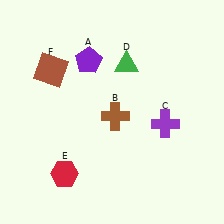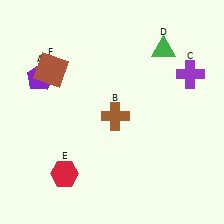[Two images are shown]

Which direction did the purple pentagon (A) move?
The purple pentagon (A) moved left.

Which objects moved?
The objects that moved are: the purple pentagon (A), the purple cross (C), the green triangle (D).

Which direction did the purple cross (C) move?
The purple cross (C) moved up.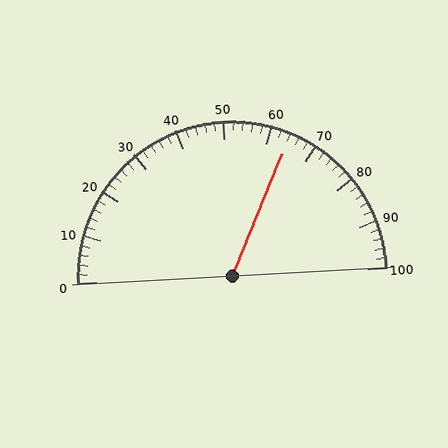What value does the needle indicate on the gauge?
The needle indicates approximately 64.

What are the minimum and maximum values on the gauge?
The gauge ranges from 0 to 100.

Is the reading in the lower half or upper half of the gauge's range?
The reading is in the upper half of the range (0 to 100).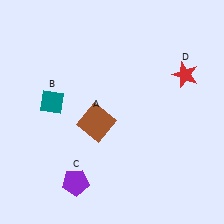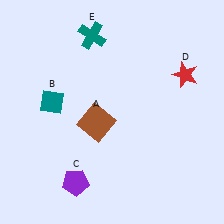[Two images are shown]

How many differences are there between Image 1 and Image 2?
There is 1 difference between the two images.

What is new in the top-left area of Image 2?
A teal cross (E) was added in the top-left area of Image 2.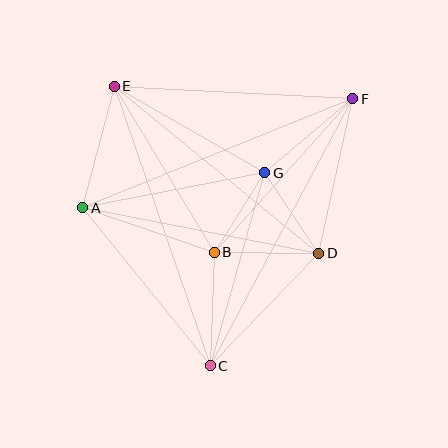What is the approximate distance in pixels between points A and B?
The distance between A and B is approximately 139 pixels.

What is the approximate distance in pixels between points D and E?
The distance between D and E is approximately 264 pixels.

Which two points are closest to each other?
Points B and G are closest to each other.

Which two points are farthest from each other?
Points C and F are farthest from each other.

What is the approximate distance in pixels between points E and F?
The distance between E and F is approximately 239 pixels.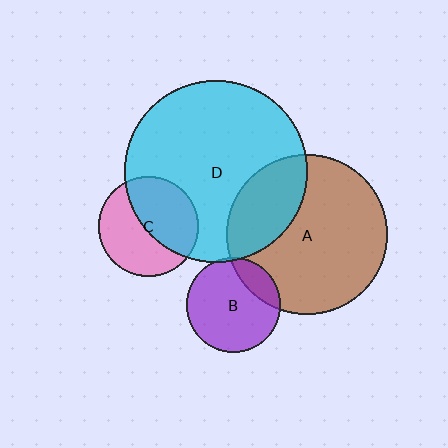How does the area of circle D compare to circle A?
Approximately 1.3 times.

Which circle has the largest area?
Circle D (cyan).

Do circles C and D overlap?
Yes.